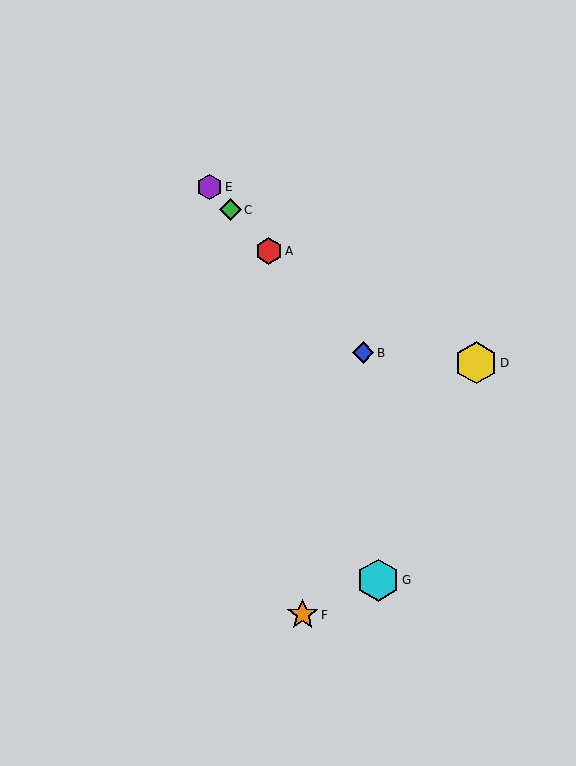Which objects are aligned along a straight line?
Objects A, B, C, E are aligned along a straight line.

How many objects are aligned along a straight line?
4 objects (A, B, C, E) are aligned along a straight line.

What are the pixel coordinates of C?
Object C is at (230, 210).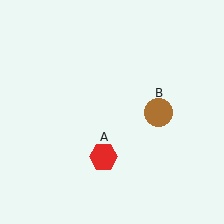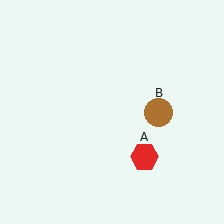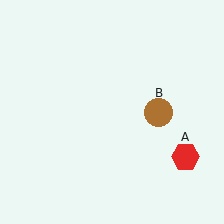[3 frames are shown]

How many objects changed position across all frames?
1 object changed position: red hexagon (object A).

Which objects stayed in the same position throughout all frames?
Brown circle (object B) remained stationary.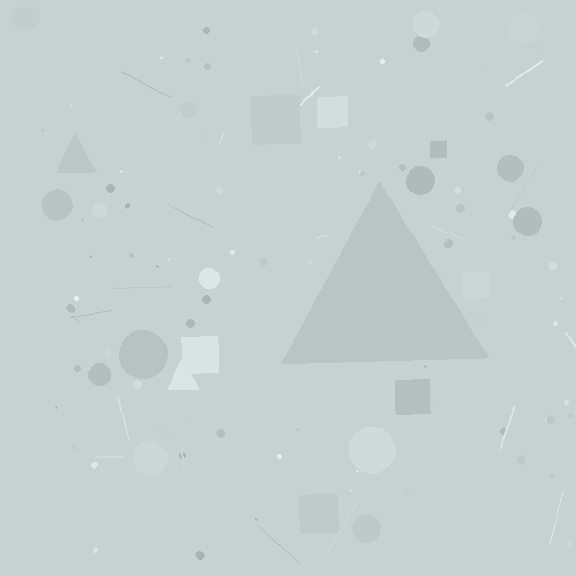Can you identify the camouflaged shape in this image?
The camouflaged shape is a triangle.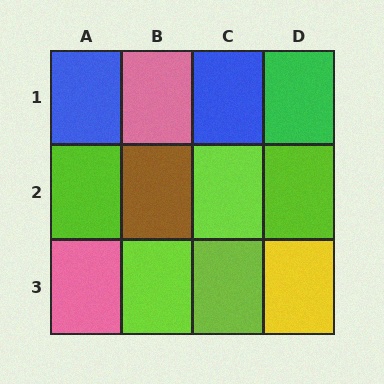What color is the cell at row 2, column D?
Lime.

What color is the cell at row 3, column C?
Lime.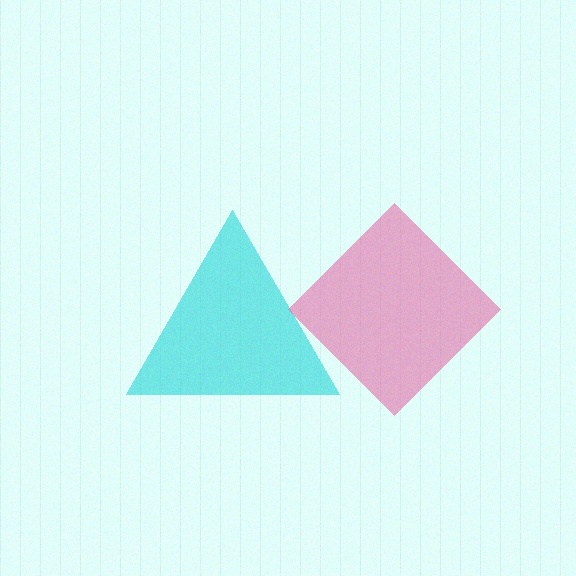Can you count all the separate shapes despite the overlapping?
Yes, there are 2 separate shapes.